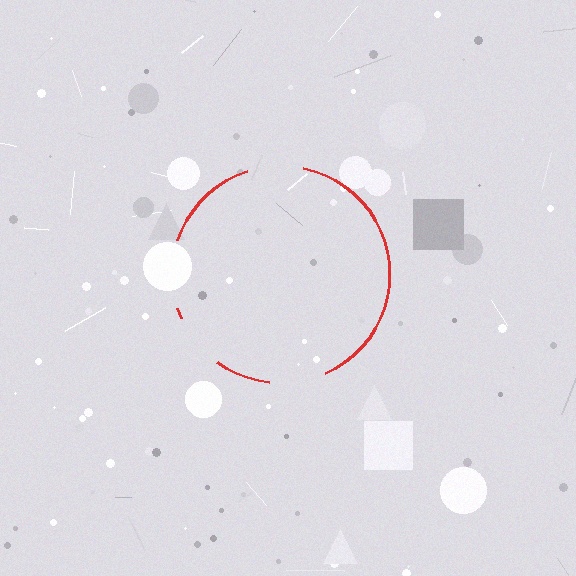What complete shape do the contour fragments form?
The contour fragments form a circle.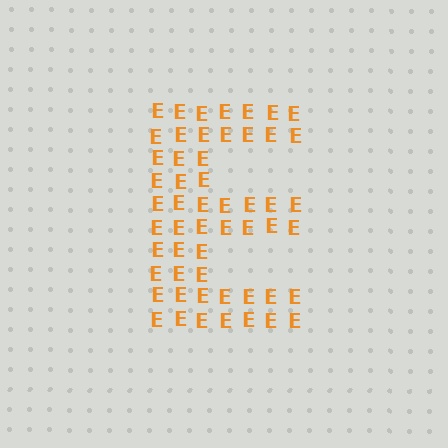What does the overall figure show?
The overall figure shows the letter E.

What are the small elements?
The small elements are letter E's.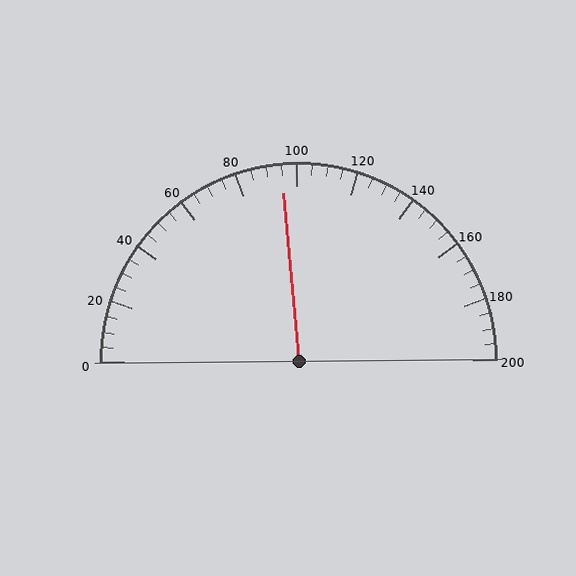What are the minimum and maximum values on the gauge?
The gauge ranges from 0 to 200.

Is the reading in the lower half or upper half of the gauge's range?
The reading is in the lower half of the range (0 to 200).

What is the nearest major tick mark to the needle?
The nearest major tick mark is 100.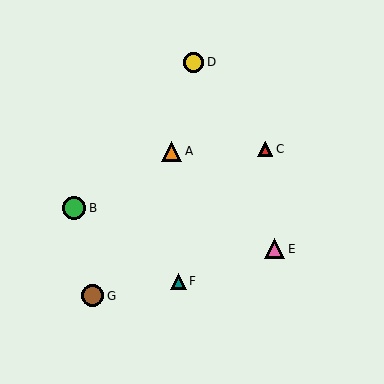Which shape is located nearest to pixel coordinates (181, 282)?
The teal triangle (labeled F) at (178, 281) is nearest to that location.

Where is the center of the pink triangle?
The center of the pink triangle is at (275, 249).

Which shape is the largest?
The green circle (labeled B) is the largest.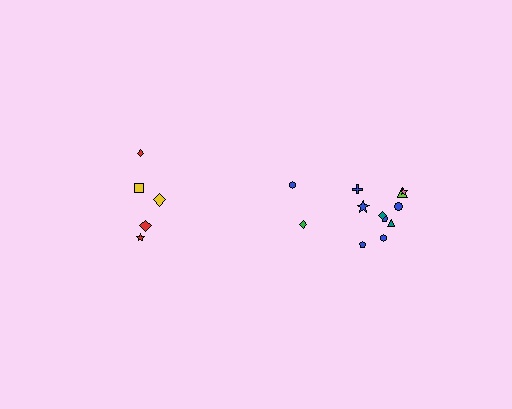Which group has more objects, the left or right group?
The right group.